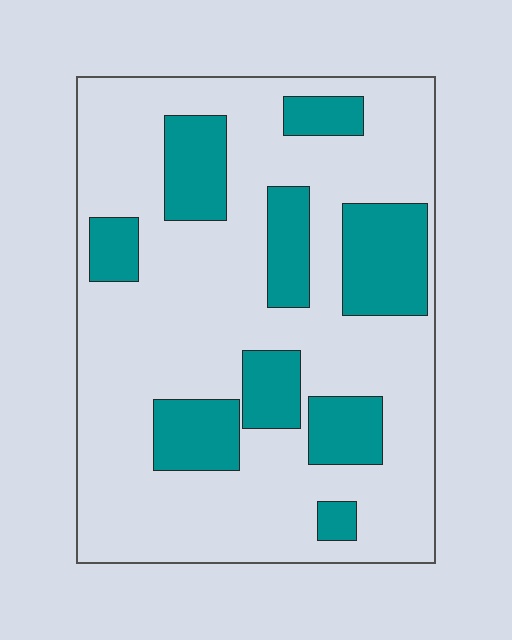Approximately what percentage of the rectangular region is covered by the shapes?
Approximately 25%.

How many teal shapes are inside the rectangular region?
9.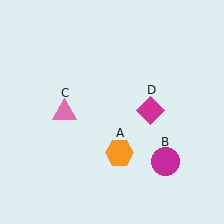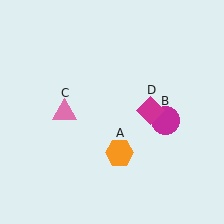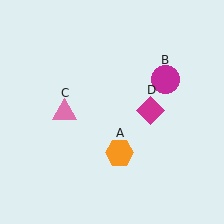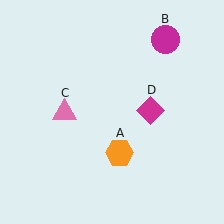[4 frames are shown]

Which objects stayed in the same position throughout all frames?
Orange hexagon (object A) and pink triangle (object C) and magenta diamond (object D) remained stationary.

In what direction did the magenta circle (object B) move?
The magenta circle (object B) moved up.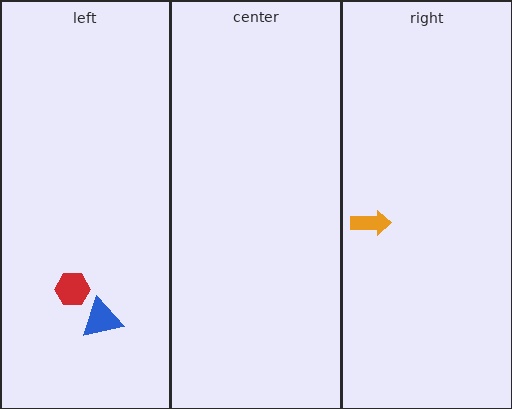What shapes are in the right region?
The orange arrow.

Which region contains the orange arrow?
The right region.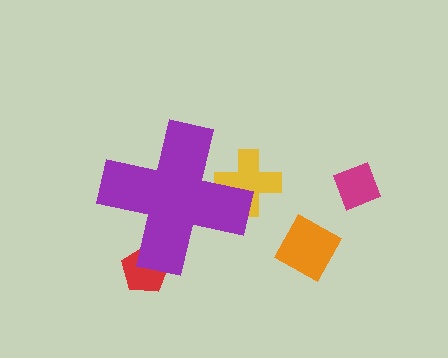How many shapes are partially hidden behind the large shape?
2 shapes are partially hidden.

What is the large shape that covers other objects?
A purple cross.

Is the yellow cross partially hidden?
Yes, the yellow cross is partially hidden behind the purple cross.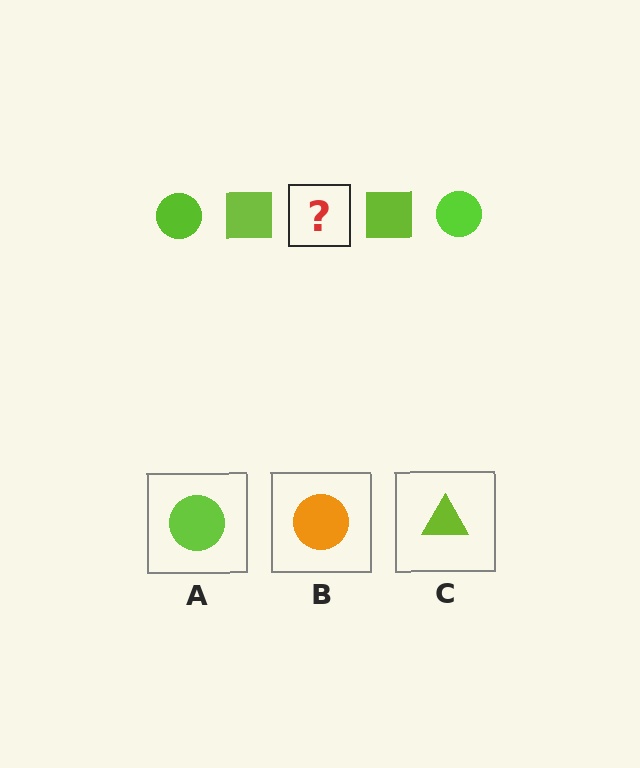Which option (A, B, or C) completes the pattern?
A.